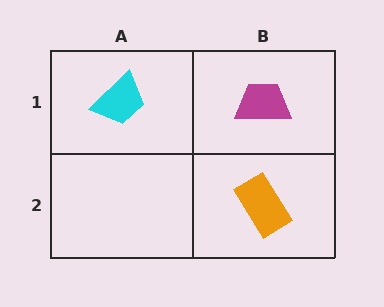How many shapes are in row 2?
1 shape.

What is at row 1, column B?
A magenta trapezoid.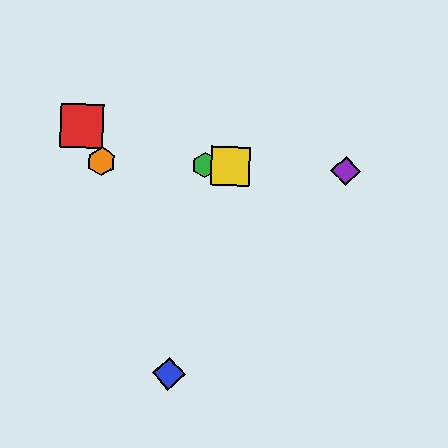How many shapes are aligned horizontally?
4 shapes (the green hexagon, the yellow square, the purple diamond, the orange hexagon) are aligned horizontally.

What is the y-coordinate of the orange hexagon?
The orange hexagon is at y≈161.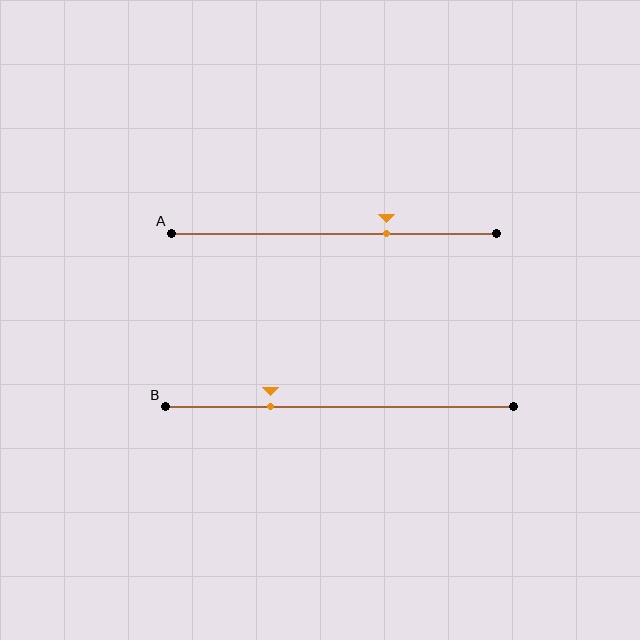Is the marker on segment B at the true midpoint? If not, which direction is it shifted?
No, the marker on segment B is shifted to the left by about 20% of the segment length.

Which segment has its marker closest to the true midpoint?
Segment A has its marker closest to the true midpoint.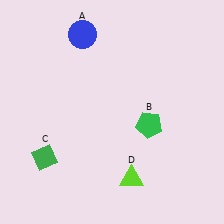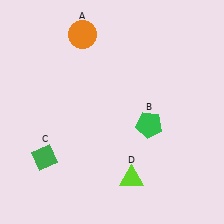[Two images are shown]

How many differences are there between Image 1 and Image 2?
There is 1 difference between the two images.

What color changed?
The circle (A) changed from blue in Image 1 to orange in Image 2.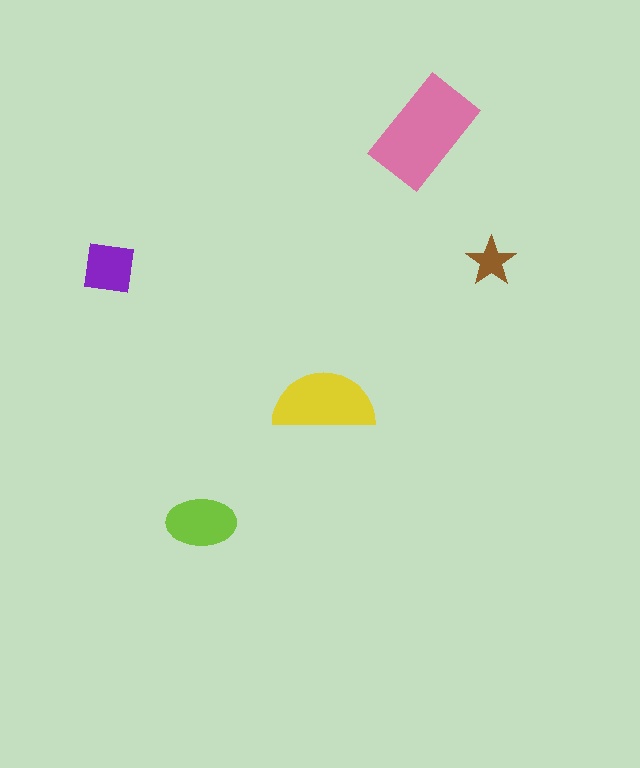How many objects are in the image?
There are 5 objects in the image.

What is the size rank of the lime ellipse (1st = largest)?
3rd.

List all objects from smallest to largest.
The brown star, the purple square, the lime ellipse, the yellow semicircle, the pink rectangle.